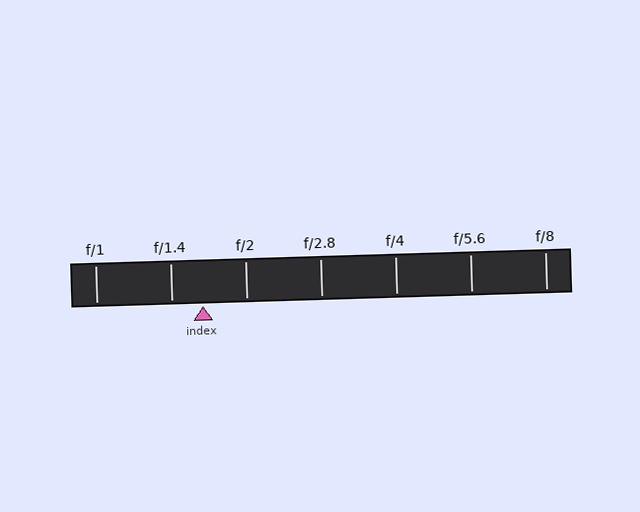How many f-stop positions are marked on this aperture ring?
There are 7 f-stop positions marked.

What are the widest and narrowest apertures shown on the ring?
The widest aperture shown is f/1 and the narrowest is f/8.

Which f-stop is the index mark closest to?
The index mark is closest to f/1.4.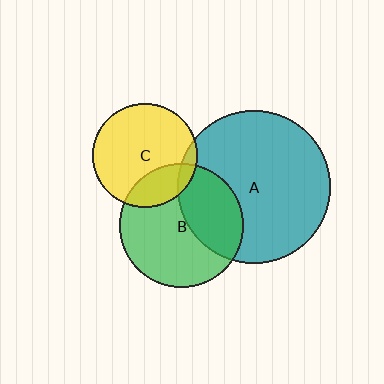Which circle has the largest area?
Circle A (teal).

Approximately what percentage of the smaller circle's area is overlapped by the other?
Approximately 25%.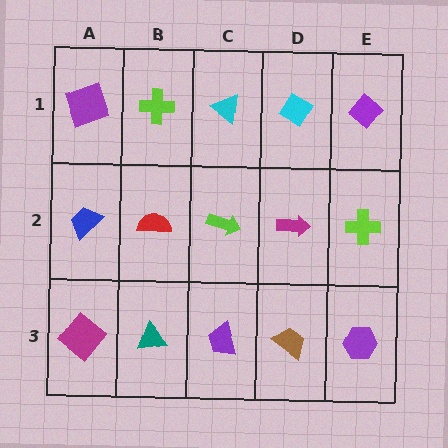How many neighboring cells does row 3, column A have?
2.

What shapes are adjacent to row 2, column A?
A purple square (row 1, column A), a magenta diamond (row 3, column A), a red semicircle (row 2, column B).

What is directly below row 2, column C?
A purple trapezoid.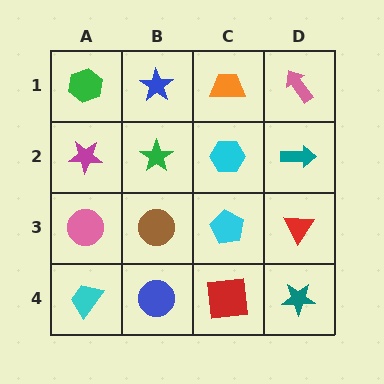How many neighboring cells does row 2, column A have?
3.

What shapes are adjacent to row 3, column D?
A teal arrow (row 2, column D), a teal star (row 4, column D), a cyan pentagon (row 3, column C).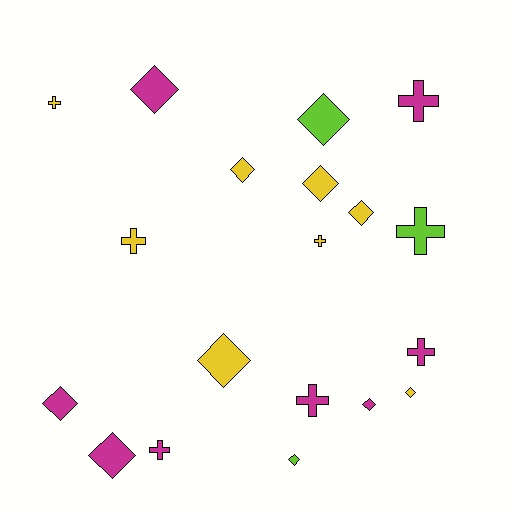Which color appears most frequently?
Yellow, with 8 objects.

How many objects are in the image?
There are 19 objects.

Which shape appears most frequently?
Diamond, with 11 objects.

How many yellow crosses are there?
There are 3 yellow crosses.